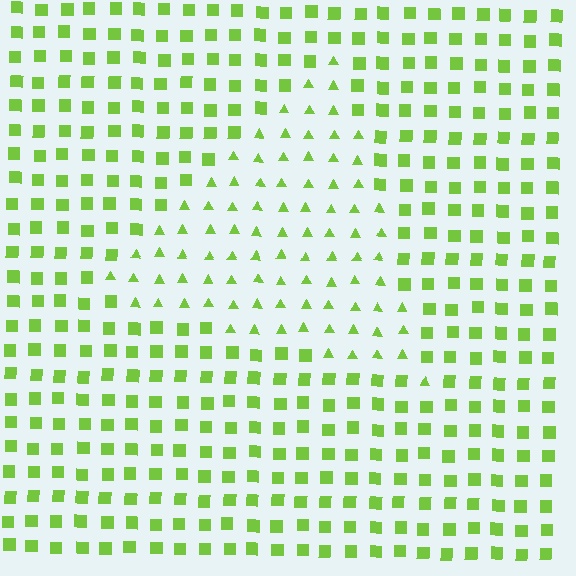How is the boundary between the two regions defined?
The boundary is defined by a change in element shape: triangles inside vs. squares outside. All elements share the same color and spacing.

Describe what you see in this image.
The image is filled with small lime elements arranged in a uniform grid. A triangle-shaped region contains triangles, while the surrounding area contains squares. The boundary is defined purely by the change in element shape.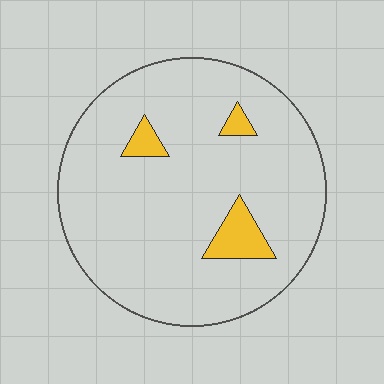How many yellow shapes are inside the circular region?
3.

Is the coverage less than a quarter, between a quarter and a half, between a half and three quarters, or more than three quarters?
Less than a quarter.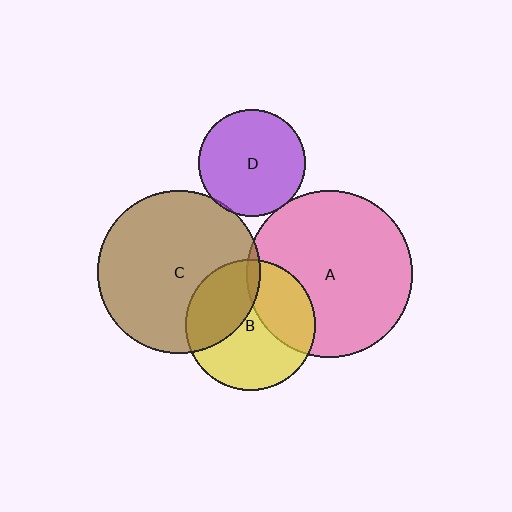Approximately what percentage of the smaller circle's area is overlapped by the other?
Approximately 5%.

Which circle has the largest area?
Circle A (pink).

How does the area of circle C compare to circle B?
Approximately 1.6 times.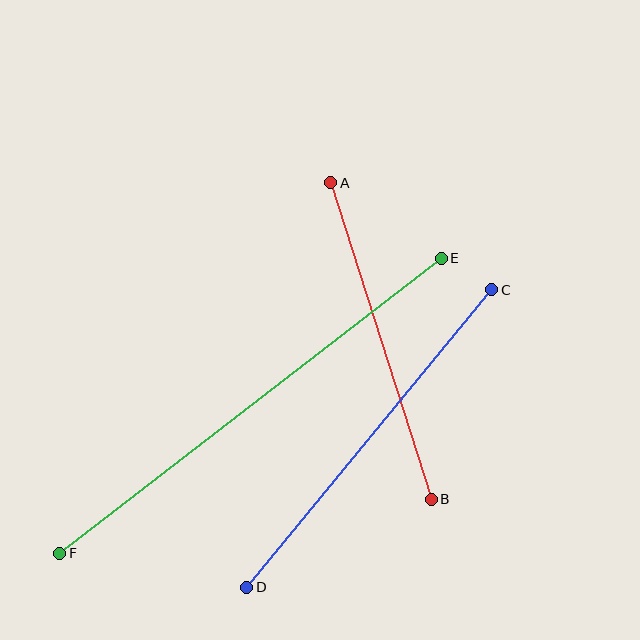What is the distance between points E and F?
The distance is approximately 482 pixels.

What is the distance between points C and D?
The distance is approximately 385 pixels.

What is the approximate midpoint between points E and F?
The midpoint is at approximately (250, 406) pixels.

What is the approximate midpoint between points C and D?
The midpoint is at approximately (369, 438) pixels.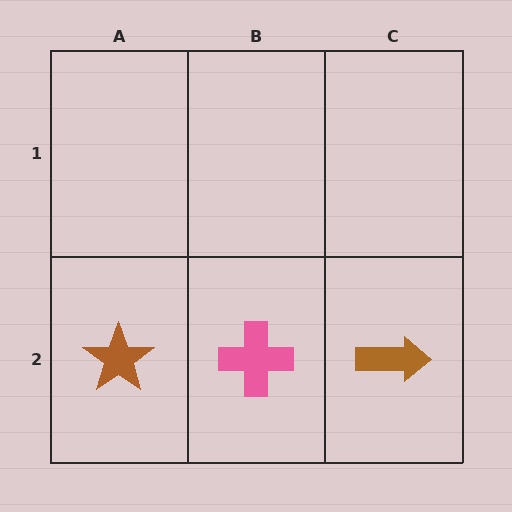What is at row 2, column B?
A pink cross.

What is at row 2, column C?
A brown arrow.